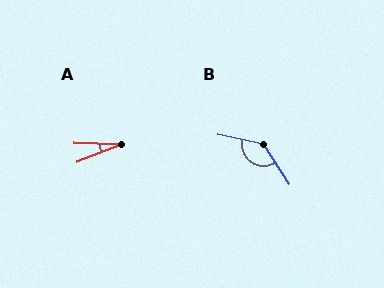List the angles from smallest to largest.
A (23°), B (135°).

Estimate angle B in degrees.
Approximately 135 degrees.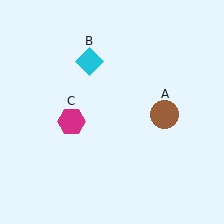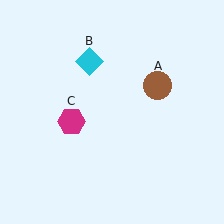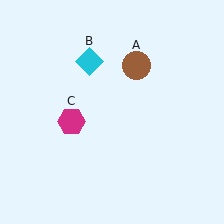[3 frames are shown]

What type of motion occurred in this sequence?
The brown circle (object A) rotated counterclockwise around the center of the scene.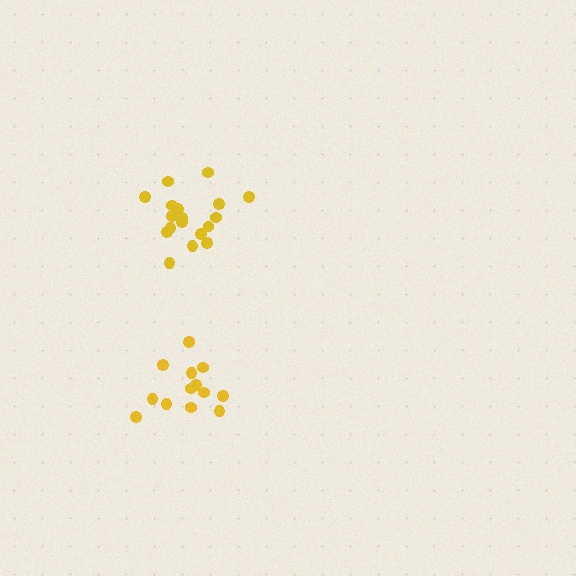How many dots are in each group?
Group 1: 18 dots, Group 2: 13 dots (31 total).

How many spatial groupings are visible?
There are 2 spatial groupings.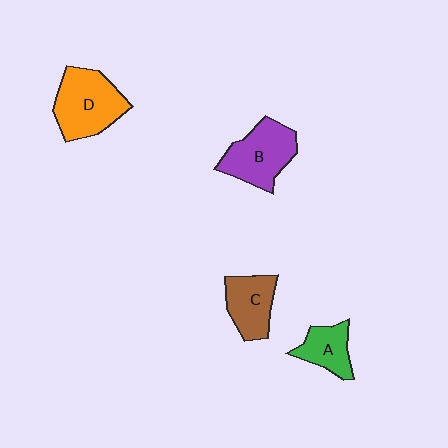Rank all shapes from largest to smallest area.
From largest to smallest: D (orange), B (purple), C (brown), A (green).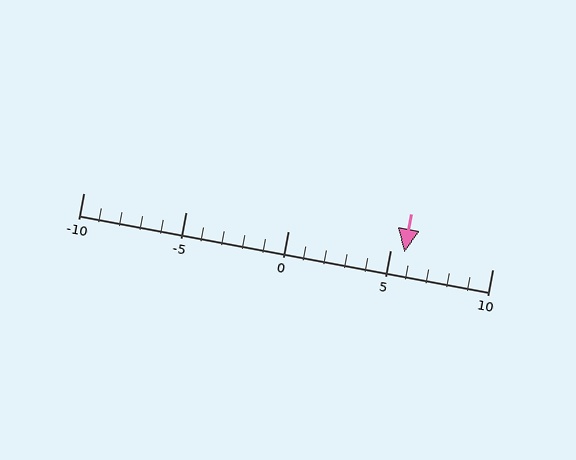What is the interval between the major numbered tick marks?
The major tick marks are spaced 5 units apart.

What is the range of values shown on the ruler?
The ruler shows values from -10 to 10.